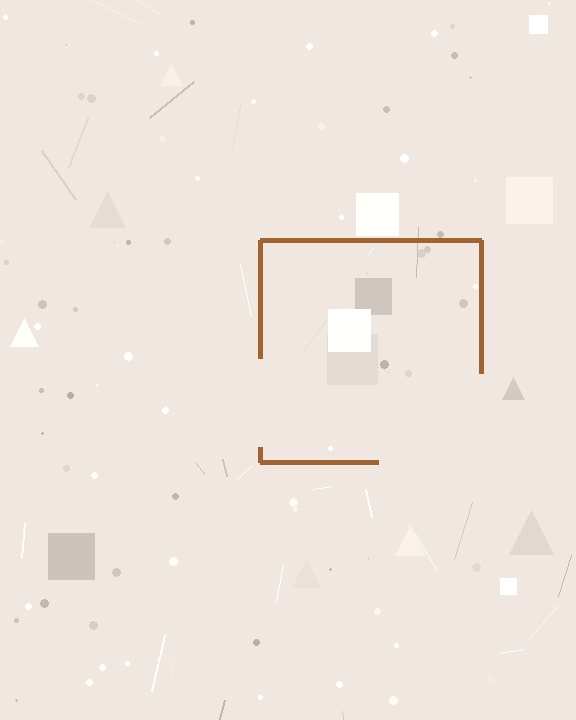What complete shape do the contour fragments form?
The contour fragments form a square.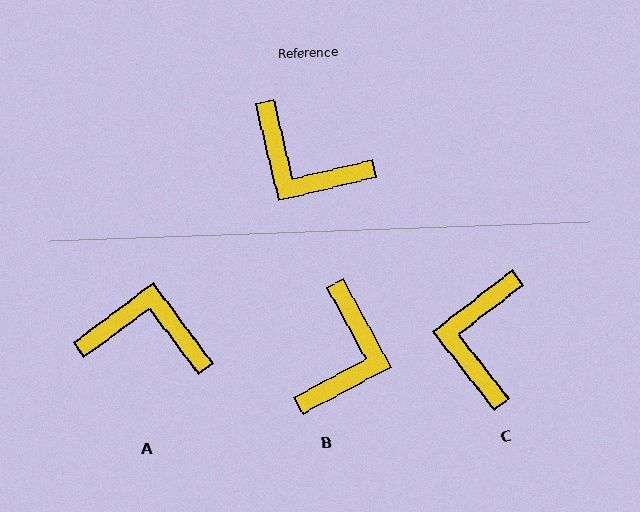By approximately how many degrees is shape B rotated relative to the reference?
Approximately 105 degrees counter-clockwise.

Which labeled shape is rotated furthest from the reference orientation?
A, about 157 degrees away.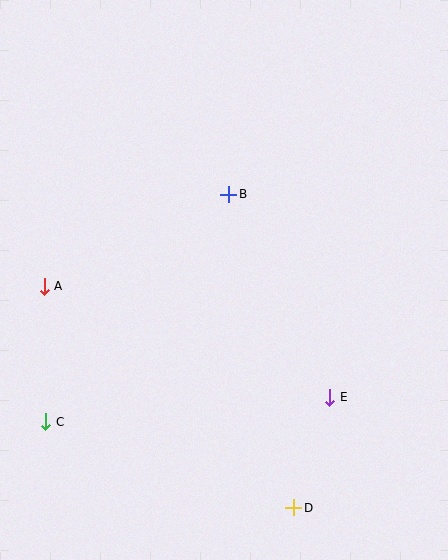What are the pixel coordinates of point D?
Point D is at (293, 508).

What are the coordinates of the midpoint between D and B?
The midpoint between D and B is at (261, 351).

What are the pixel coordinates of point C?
Point C is at (46, 422).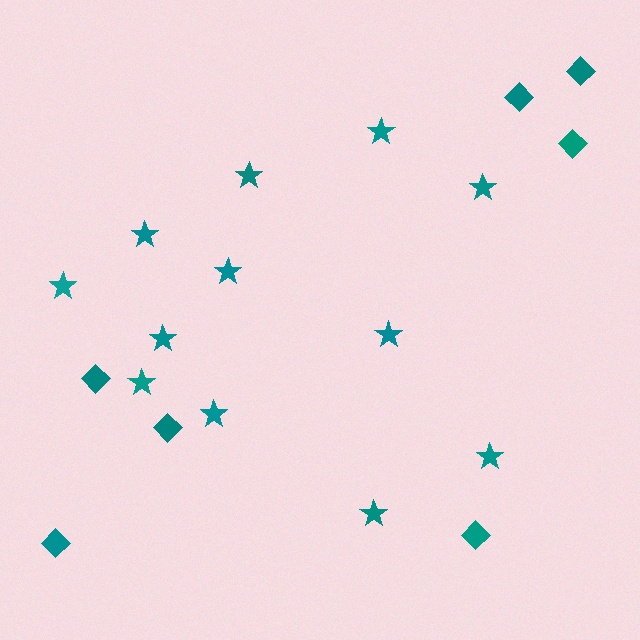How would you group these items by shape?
There are 2 groups: one group of diamonds (7) and one group of stars (12).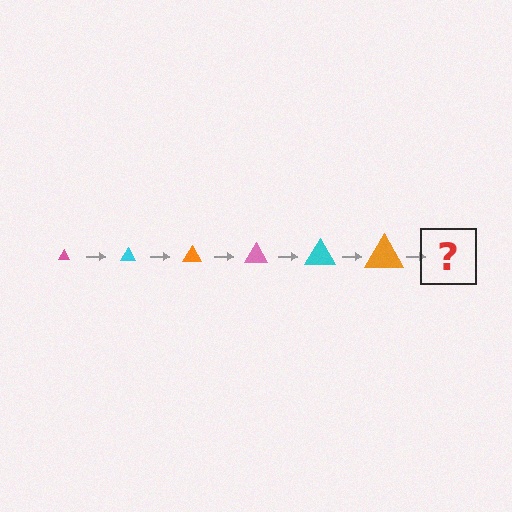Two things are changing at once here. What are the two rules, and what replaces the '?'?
The two rules are that the triangle grows larger each step and the color cycles through pink, cyan, and orange. The '?' should be a pink triangle, larger than the previous one.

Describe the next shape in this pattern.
It should be a pink triangle, larger than the previous one.